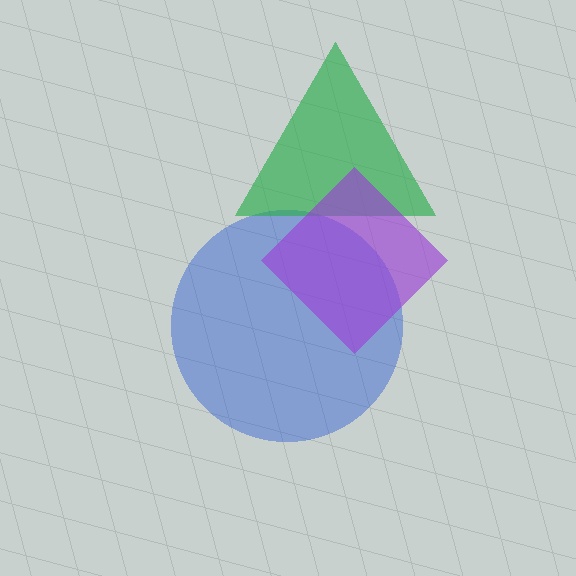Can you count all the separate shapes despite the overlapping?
Yes, there are 3 separate shapes.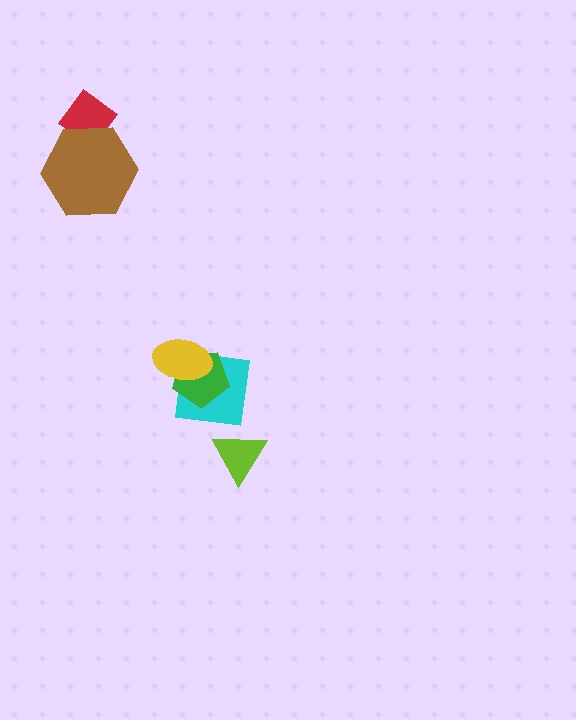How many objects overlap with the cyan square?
2 objects overlap with the cyan square.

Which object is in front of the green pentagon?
The yellow ellipse is in front of the green pentagon.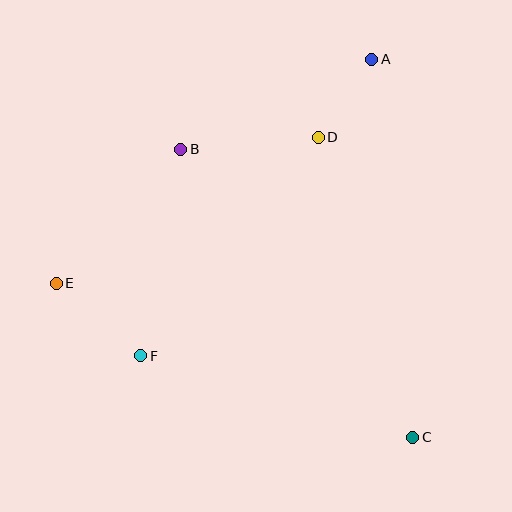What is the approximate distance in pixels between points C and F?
The distance between C and F is approximately 284 pixels.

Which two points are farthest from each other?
Points C and E are farthest from each other.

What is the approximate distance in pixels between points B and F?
The distance between B and F is approximately 211 pixels.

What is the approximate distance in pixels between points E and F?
The distance between E and F is approximately 111 pixels.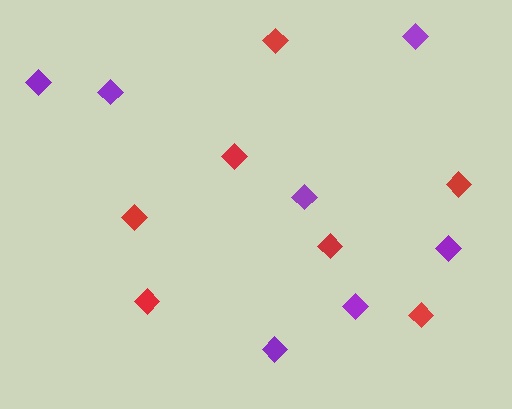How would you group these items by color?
There are 2 groups: one group of red diamonds (7) and one group of purple diamonds (7).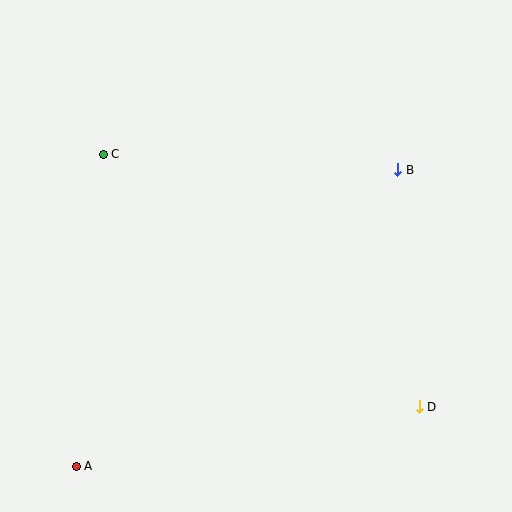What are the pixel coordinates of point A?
Point A is at (76, 466).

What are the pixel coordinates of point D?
Point D is at (419, 407).